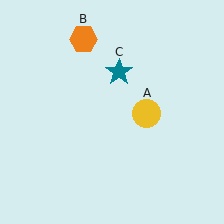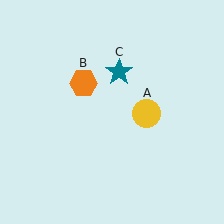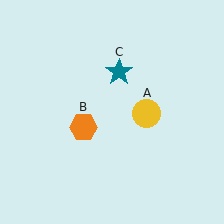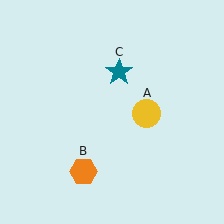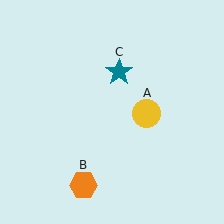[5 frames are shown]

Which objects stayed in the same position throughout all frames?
Yellow circle (object A) and teal star (object C) remained stationary.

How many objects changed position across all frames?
1 object changed position: orange hexagon (object B).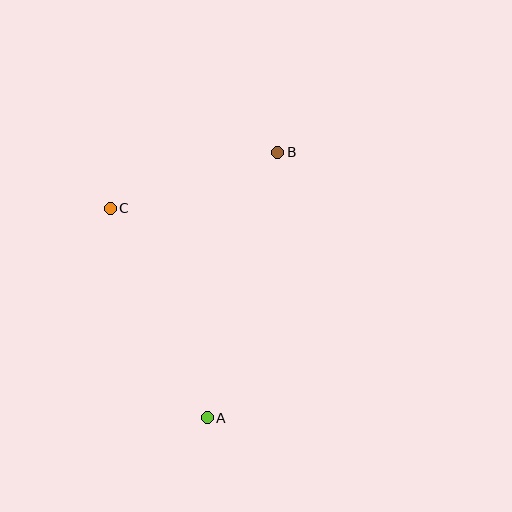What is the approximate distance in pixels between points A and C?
The distance between A and C is approximately 231 pixels.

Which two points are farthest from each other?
Points A and B are farthest from each other.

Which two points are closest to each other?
Points B and C are closest to each other.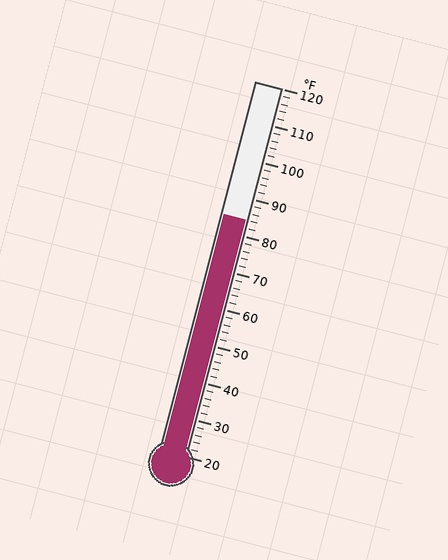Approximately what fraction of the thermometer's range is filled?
The thermometer is filled to approximately 65% of its range.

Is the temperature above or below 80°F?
The temperature is above 80°F.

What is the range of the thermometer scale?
The thermometer scale ranges from 20°F to 120°F.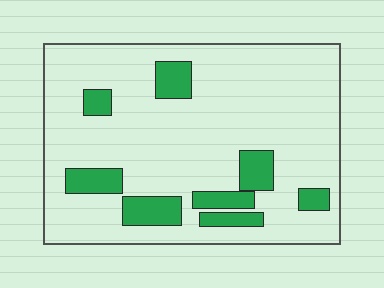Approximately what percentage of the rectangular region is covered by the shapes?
Approximately 15%.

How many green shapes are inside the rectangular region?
8.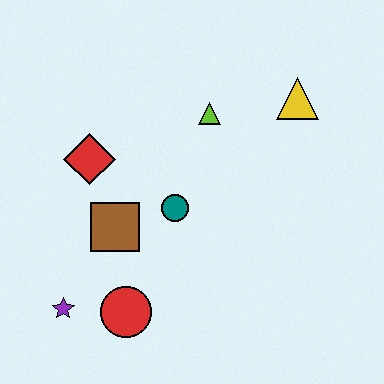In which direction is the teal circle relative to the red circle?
The teal circle is above the red circle.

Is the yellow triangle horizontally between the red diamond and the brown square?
No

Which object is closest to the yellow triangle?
The lime triangle is closest to the yellow triangle.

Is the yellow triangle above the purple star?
Yes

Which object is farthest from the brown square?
The yellow triangle is farthest from the brown square.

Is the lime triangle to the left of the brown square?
No